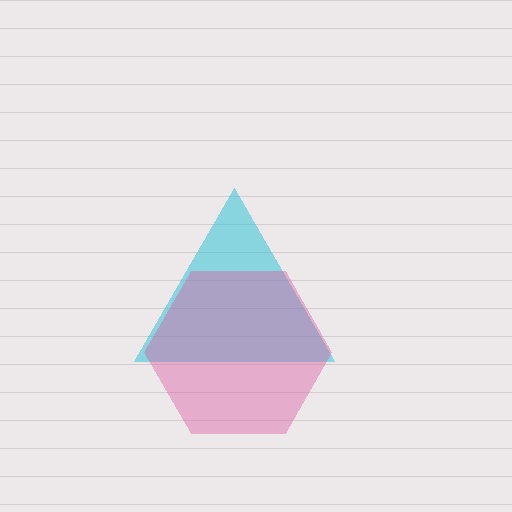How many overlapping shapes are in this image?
There are 2 overlapping shapes in the image.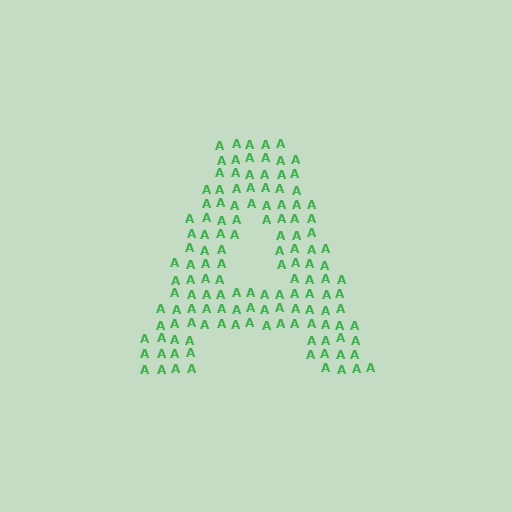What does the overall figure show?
The overall figure shows the letter A.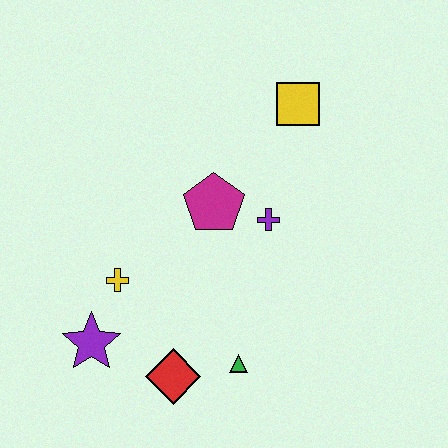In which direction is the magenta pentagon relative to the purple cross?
The magenta pentagon is to the left of the purple cross.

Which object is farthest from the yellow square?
The purple star is farthest from the yellow square.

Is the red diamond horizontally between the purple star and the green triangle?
Yes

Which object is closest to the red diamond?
The green triangle is closest to the red diamond.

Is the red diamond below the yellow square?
Yes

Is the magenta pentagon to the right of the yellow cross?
Yes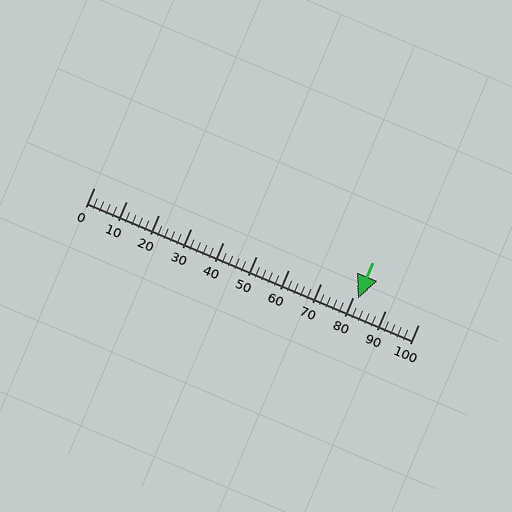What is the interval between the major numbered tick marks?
The major tick marks are spaced 10 units apart.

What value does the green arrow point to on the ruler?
The green arrow points to approximately 81.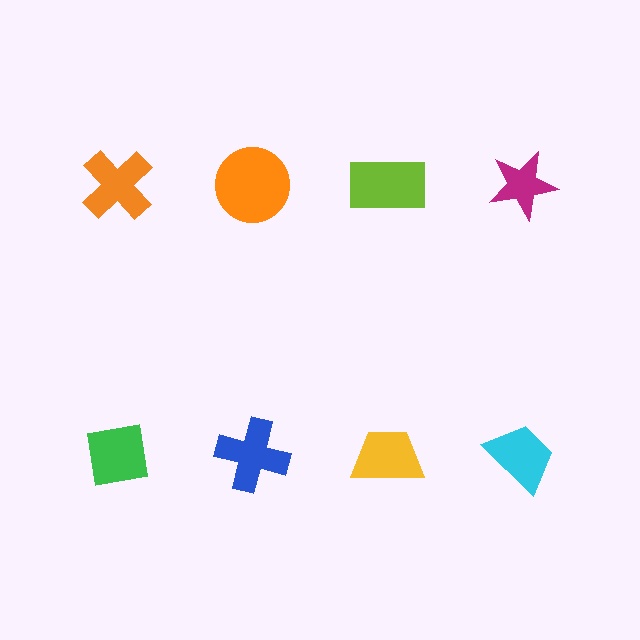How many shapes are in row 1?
4 shapes.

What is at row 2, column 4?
A cyan trapezoid.